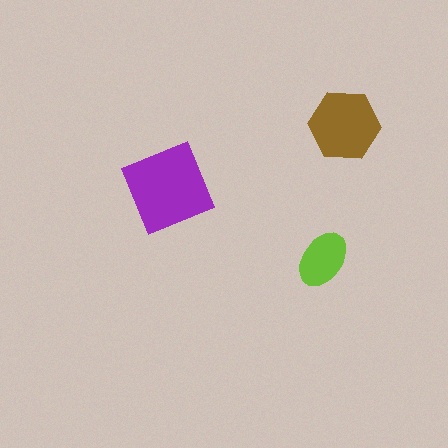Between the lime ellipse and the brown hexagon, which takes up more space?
The brown hexagon.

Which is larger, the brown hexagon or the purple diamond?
The purple diamond.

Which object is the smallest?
The lime ellipse.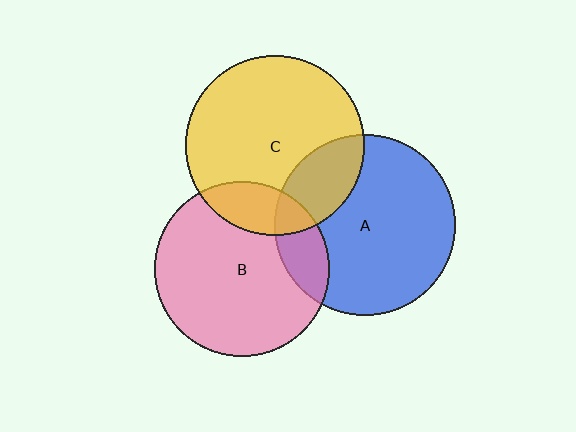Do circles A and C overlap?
Yes.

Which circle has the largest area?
Circle A (blue).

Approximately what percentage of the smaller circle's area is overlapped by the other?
Approximately 20%.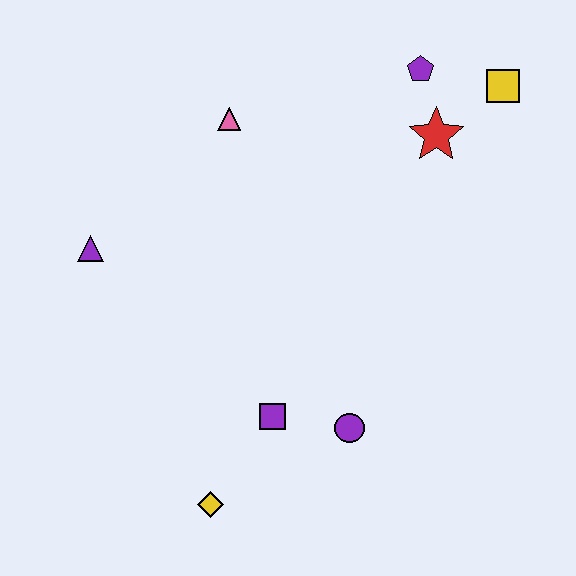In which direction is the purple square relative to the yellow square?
The purple square is below the yellow square.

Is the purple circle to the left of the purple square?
No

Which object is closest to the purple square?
The purple circle is closest to the purple square.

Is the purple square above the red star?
No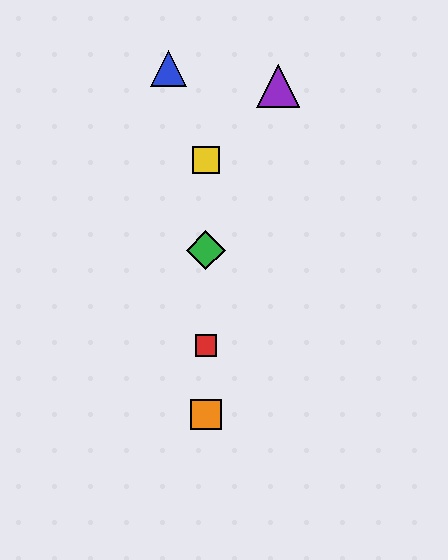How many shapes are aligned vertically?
4 shapes (the red square, the green diamond, the yellow square, the orange square) are aligned vertically.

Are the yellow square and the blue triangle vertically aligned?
No, the yellow square is at x≈206 and the blue triangle is at x≈168.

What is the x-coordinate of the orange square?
The orange square is at x≈206.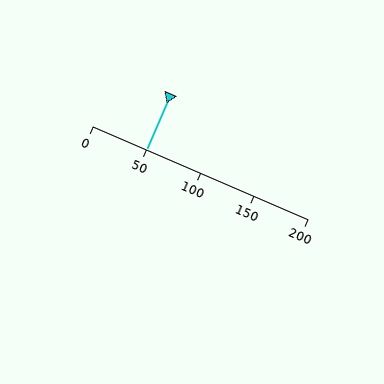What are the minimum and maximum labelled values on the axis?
The axis runs from 0 to 200.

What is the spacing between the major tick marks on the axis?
The major ticks are spaced 50 apart.